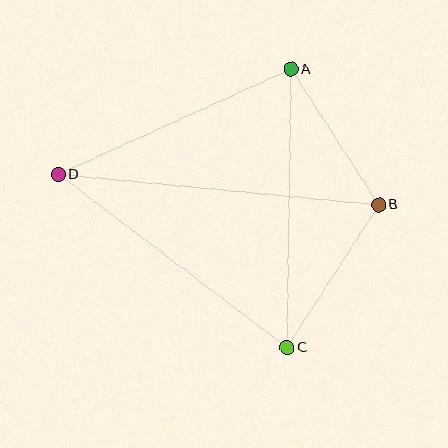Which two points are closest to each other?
Points A and B are closest to each other.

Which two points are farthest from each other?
Points B and D are farthest from each other.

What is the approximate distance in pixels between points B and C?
The distance between B and C is approximately 170 pixels.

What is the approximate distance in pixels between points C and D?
The distance between C and D is approximately 287 pixels.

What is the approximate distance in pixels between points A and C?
The distance between A and C is approximately 279 pixels.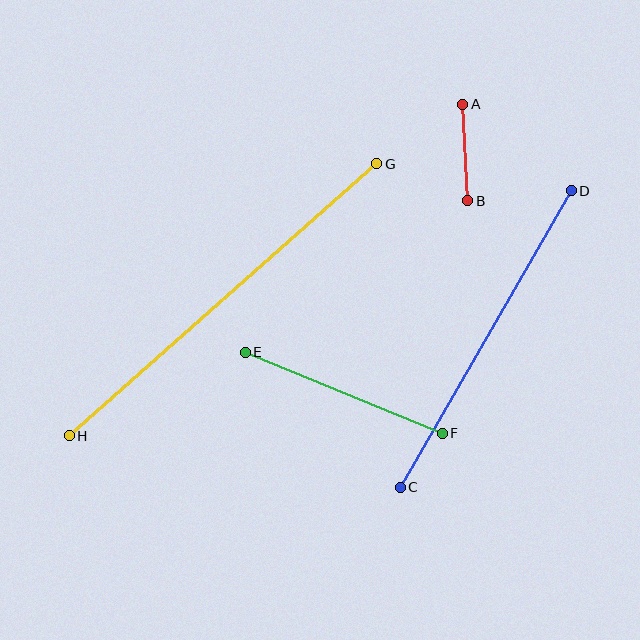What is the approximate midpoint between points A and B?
The midpoint is at approximately (465, 153) pixels.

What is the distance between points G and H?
The distance is approximately 410 pixels.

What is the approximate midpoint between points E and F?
The midpoint is at approximately (344, 393) pixels.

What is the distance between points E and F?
The distance is approximately 213 pixels.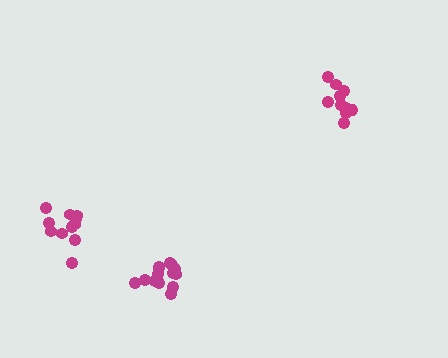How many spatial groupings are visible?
There are 3 spatial groupings.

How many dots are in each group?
Group 1: 12 dots, Group 2: 14 dots, Group 3: 10 dots (36 total).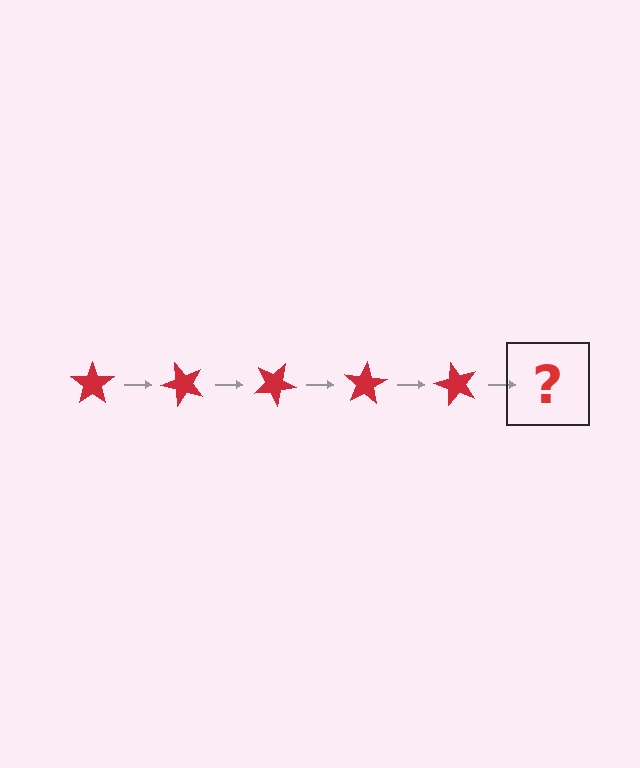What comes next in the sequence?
The next element should be a red star rotated 250 degrees.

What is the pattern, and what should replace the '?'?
The pattern is that the star rotates 50 degrees each step. The '?' should be a red star rotated 250 degrees.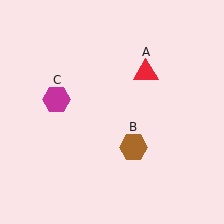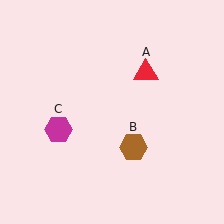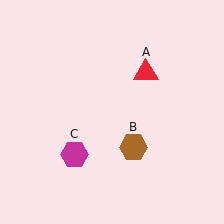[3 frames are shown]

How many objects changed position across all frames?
1 object changed position: magenta hexagon (object C).